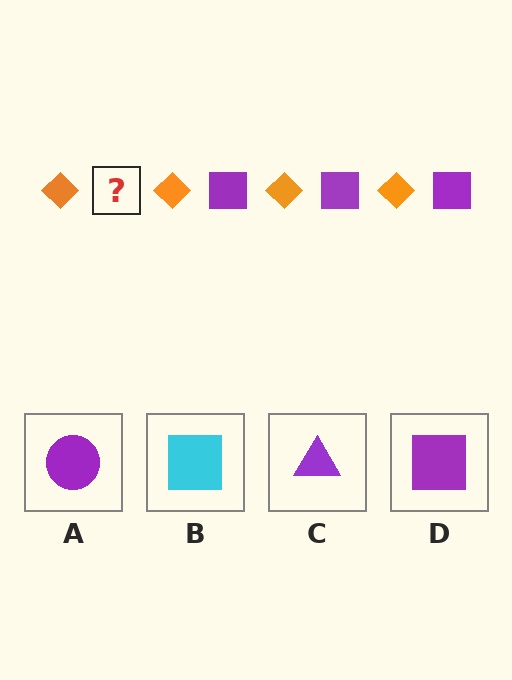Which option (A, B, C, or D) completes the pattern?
D.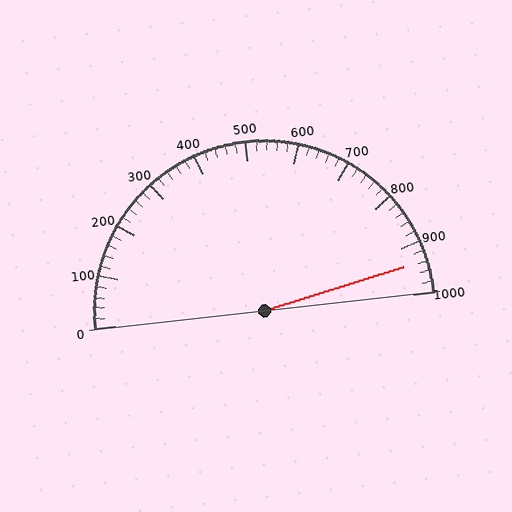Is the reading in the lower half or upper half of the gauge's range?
The reading is in the upper half of the range (0 to 1000).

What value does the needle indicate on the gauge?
The needle indicates approximately 940.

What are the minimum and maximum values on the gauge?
The gauge ranges from 0 to 1000.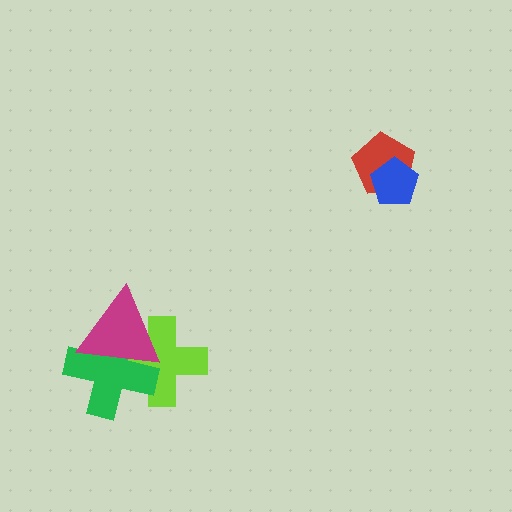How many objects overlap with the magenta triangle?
2 objects overlap with the magenta triangle.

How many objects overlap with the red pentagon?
1 object overlaps with the red pentagon.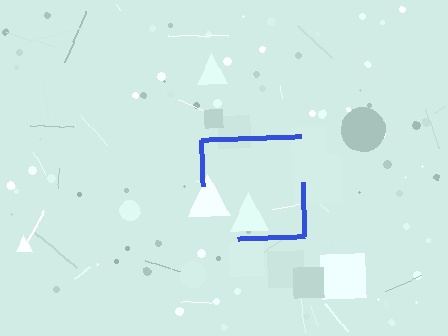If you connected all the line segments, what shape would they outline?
They would outline a square.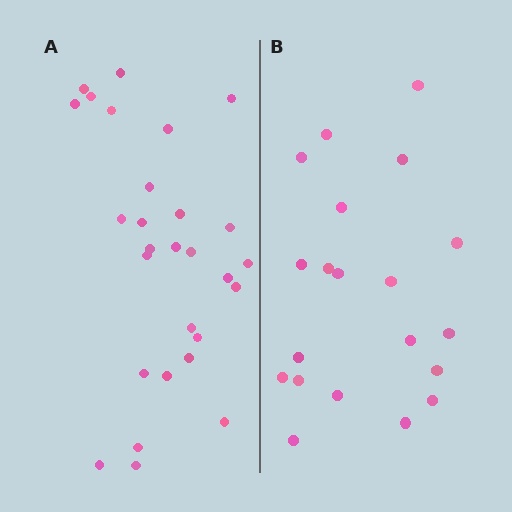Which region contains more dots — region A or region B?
Region A (the left region) has more dots.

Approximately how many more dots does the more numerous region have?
Region A has roughly 8 or so more dots than region B.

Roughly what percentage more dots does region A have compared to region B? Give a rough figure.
About 40% more.